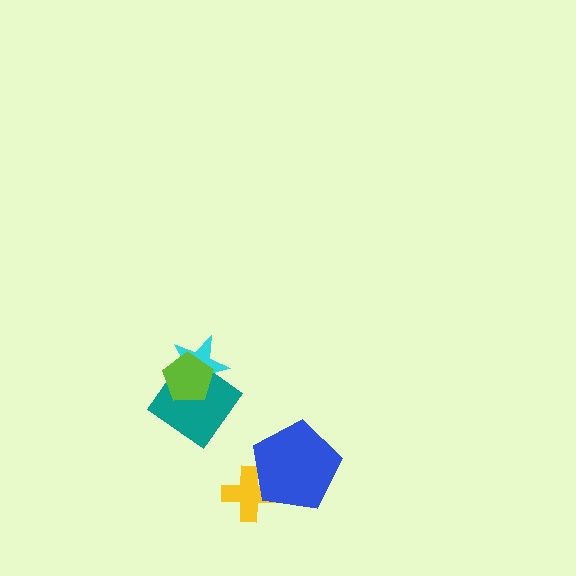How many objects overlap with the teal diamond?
2 objects overlap with the teal diamond.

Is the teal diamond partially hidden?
Yes, it is partially covered by another shape.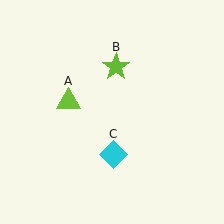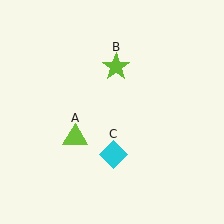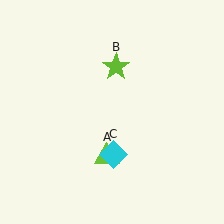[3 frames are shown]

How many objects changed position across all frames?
1 object changed position: lime triangle (object A).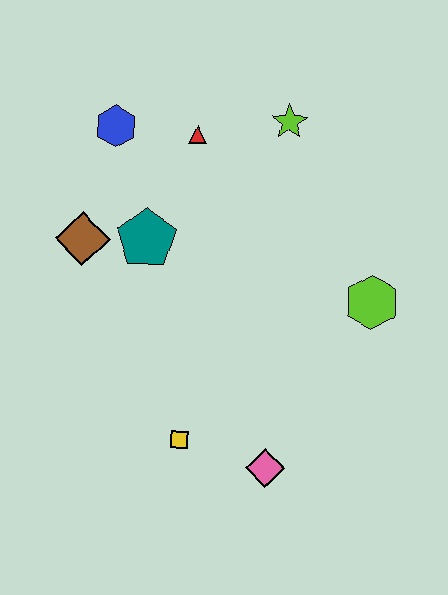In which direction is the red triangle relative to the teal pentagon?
The red triangle is above the teal pentagon.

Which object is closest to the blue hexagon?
The red triangle is closest to the blue hexagon.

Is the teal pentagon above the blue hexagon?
No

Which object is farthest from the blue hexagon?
The pink diamond is farthest from the blue hexagon.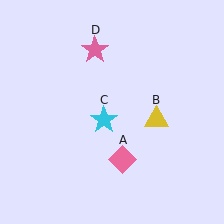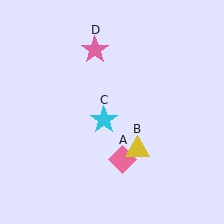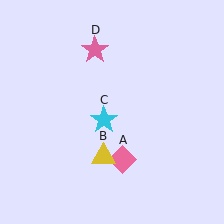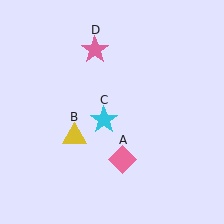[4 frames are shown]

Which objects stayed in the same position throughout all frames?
Pink diamond (object A) and cyan star (object C) and pink star (object D) remained stationary.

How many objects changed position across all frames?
1 object changed position: yellow triangle (object B).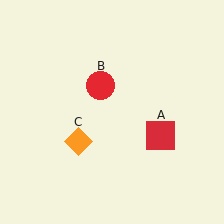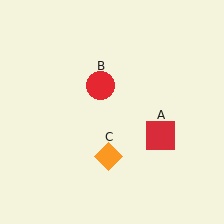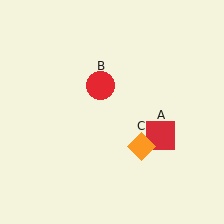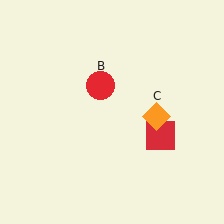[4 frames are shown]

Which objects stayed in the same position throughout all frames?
Red square (object A) and red circle (object B) remained stationary.